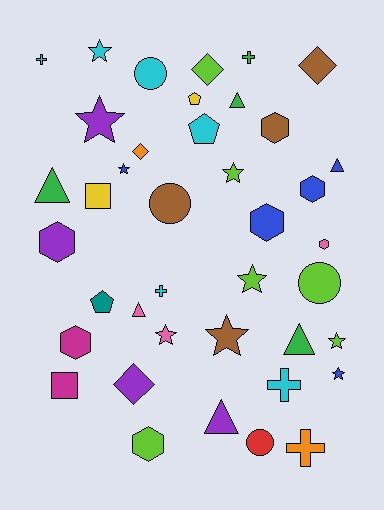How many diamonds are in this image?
There are 4 diamonds.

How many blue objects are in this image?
There are 5 blue objects.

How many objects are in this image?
There are 40 objects.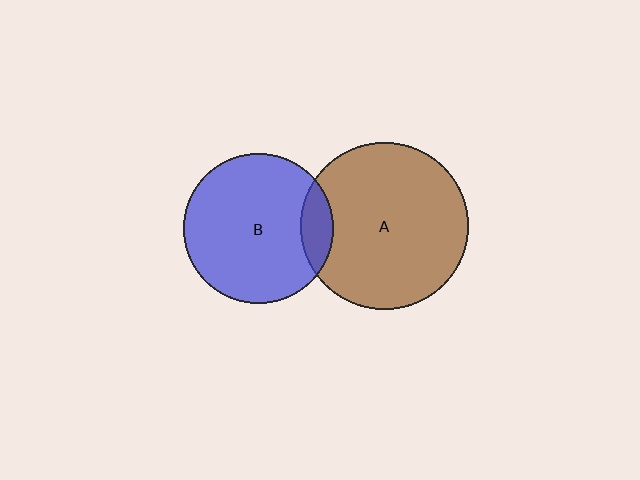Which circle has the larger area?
Circle A (brown).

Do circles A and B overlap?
Yes.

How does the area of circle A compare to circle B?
Approximately 1.2 times.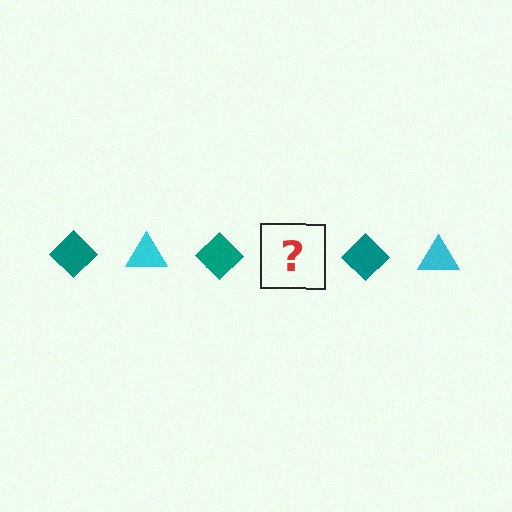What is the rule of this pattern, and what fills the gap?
The rule is that the pattern alternates between teal diamond and cyan triangle. The gap should be filled with a cyan triangle.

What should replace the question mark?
The question mark should be replaced with a cyan triangle.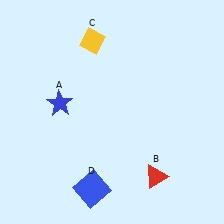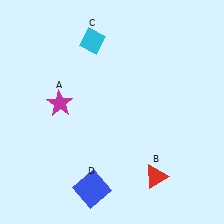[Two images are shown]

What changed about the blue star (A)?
In Image 1, A is blue. In Image 2, it changed to magenta.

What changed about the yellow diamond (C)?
In Image 1, C is yellow. In Image 2, it changed to cyan.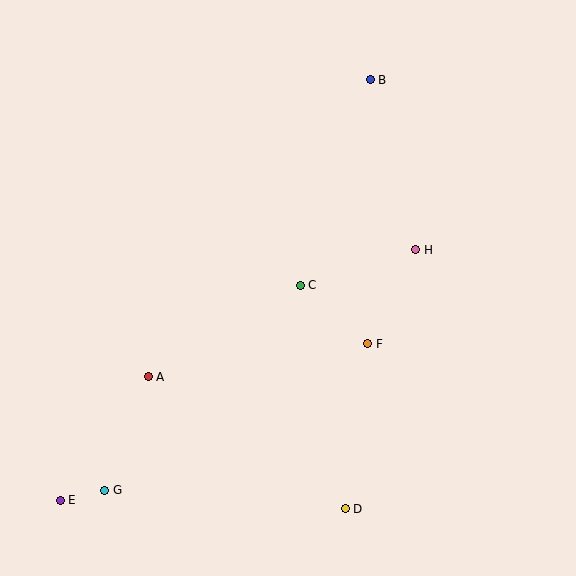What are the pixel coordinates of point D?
Point D is at (345, 509).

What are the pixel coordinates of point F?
Point F is at (368, 344).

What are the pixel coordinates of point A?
Point A is at (148, 377).